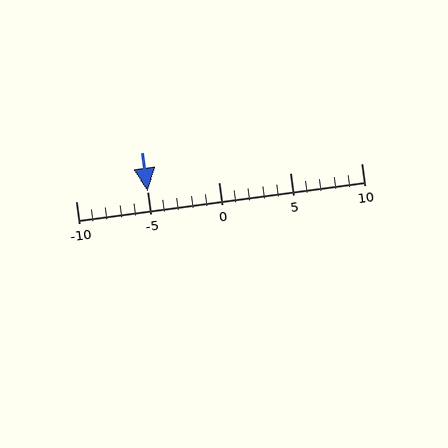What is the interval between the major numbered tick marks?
The major tick marks are spaced 5 units apart.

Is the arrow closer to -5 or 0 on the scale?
The arrow is closer to -5.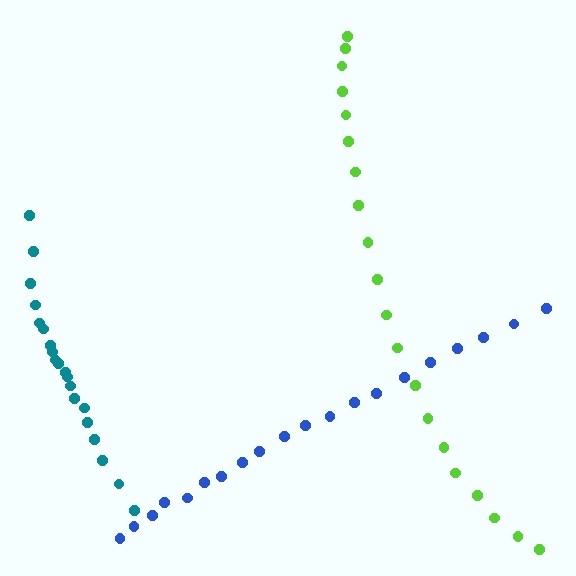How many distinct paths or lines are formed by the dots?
There are 3 distinct paths.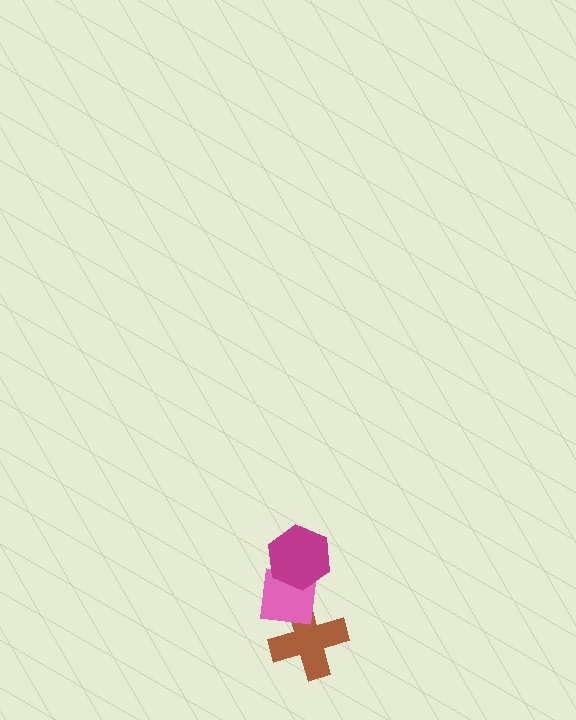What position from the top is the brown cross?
The brown cross is 3rd from the top.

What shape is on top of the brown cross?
The pink square is on top of the brown cross.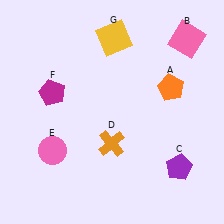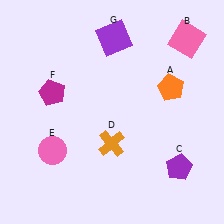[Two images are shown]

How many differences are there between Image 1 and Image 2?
There is 1 difference between the two images.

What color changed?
The square (G) changed from yellow in Image 1 to purple in Image 2.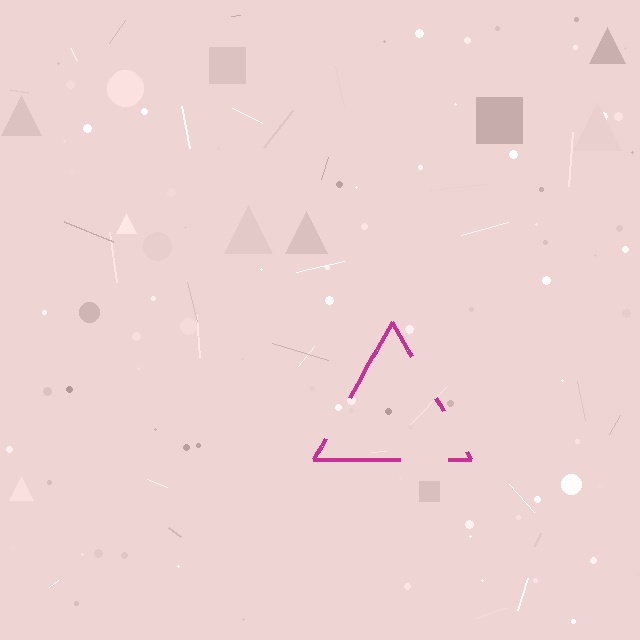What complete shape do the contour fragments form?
The contour fragments form a triangle.